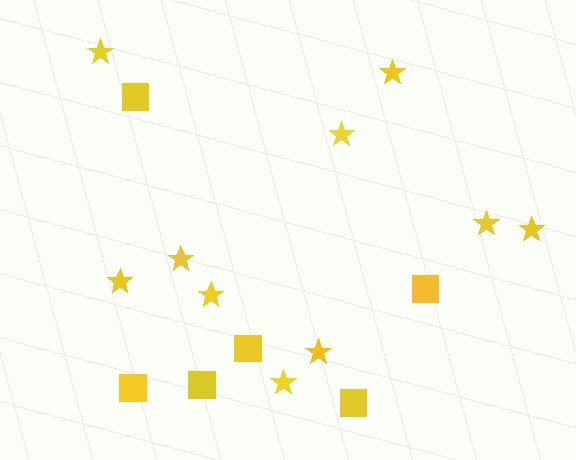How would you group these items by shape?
There are 2 groups: one group of squares (6) and one group of stars (10).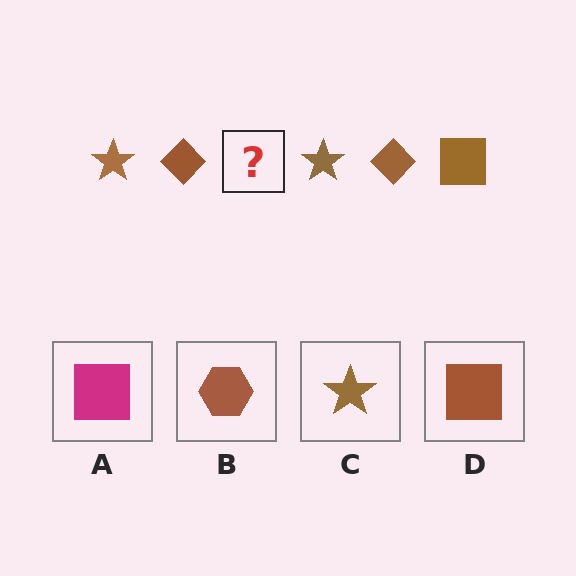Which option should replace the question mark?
Option D.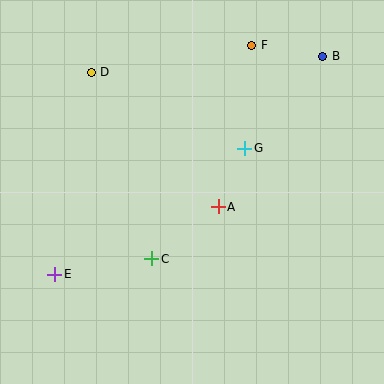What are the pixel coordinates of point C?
Point C is at (152, 259).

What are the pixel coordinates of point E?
Point E is at (55, 274).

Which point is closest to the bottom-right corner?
Point A is closest to the bottom-right corner.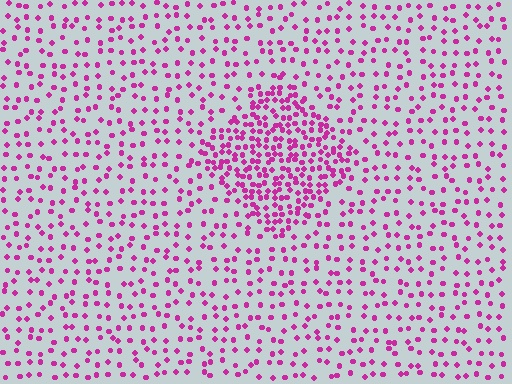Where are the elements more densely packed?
The elements are more densely packed inside the diamond boundary.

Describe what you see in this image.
The image contains small magenta elements arranged at two different densities. A diamond-shaped region is visible where the elements are more densely packed than the surrounding area.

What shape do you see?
I see a diamond.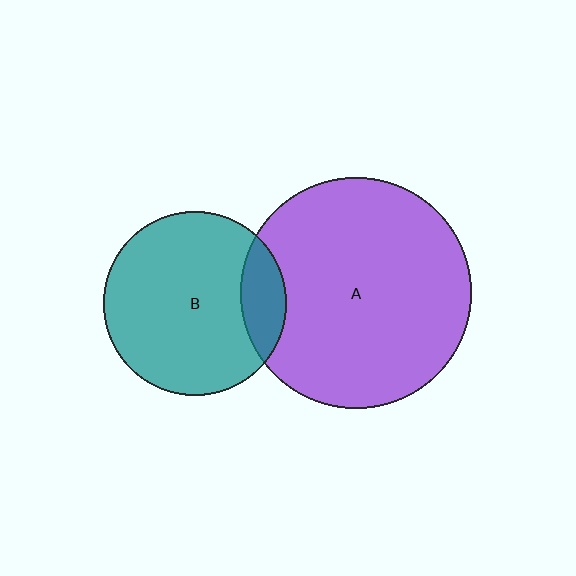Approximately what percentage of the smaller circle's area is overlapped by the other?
Approximately 15%.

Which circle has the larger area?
Circle A (purple).